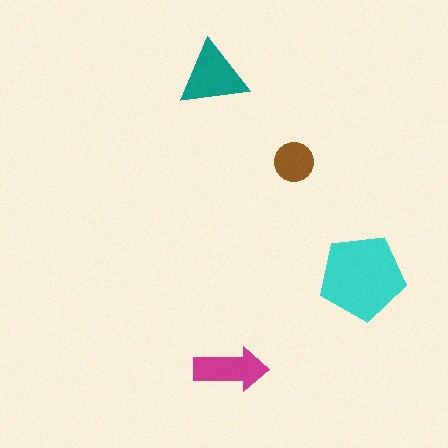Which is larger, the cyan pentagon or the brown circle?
The cyan pentagon.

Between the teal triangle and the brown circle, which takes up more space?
The teal triangle.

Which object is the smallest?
The brown circle.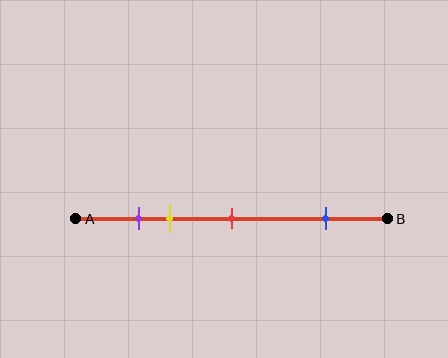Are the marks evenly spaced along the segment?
No, the marks are not evenly spaced.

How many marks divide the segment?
There are 4 marks dividing the segment.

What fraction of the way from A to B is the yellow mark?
The yellow mark is approximately 30% (0.3) of the way from A to B.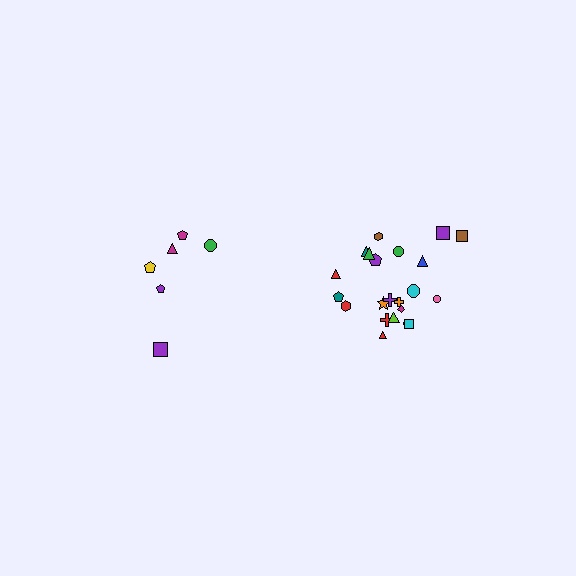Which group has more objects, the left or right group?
The right group.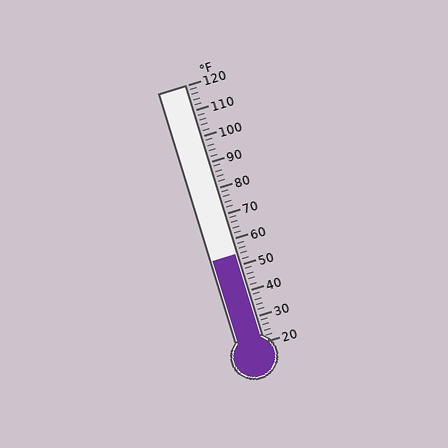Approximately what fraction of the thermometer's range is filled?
The thermometer is filled to approximately 35% of its range.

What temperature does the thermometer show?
The thermometer shows approximately 54°F.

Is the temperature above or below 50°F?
The temperature is above 50°F.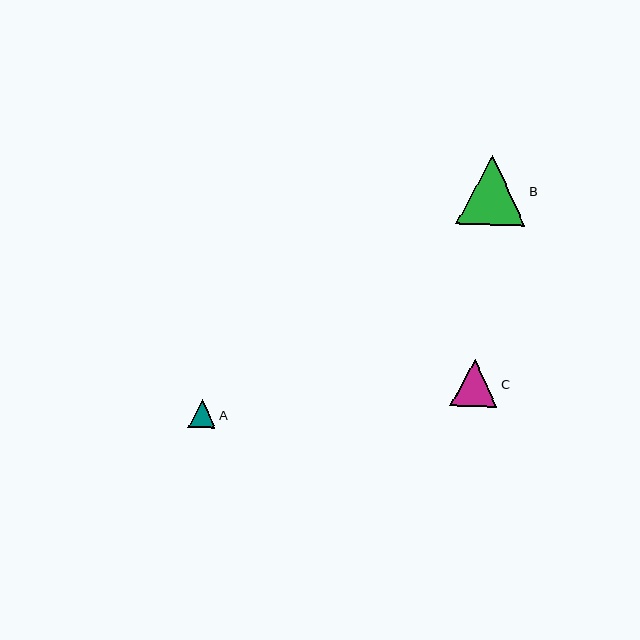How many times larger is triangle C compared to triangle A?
Triangle C is approximately 1.7 times the size of triangle A.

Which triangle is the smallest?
Triangle A is the smallest with a size of approximately 28 pixels.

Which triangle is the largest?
Triangle B is the largest with a size of approximately 69 pixels.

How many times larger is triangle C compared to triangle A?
Triangle C is approximately 1.7 times the size of triangle A.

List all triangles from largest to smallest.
From largest to smallest: B, C, A.